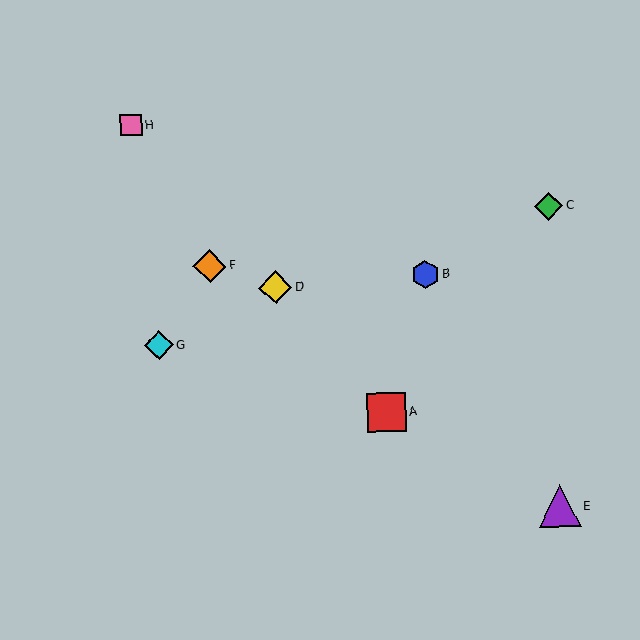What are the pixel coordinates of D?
Object D is at (275, 287).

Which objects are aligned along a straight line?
Objects A, D, H are aligned along a straight line.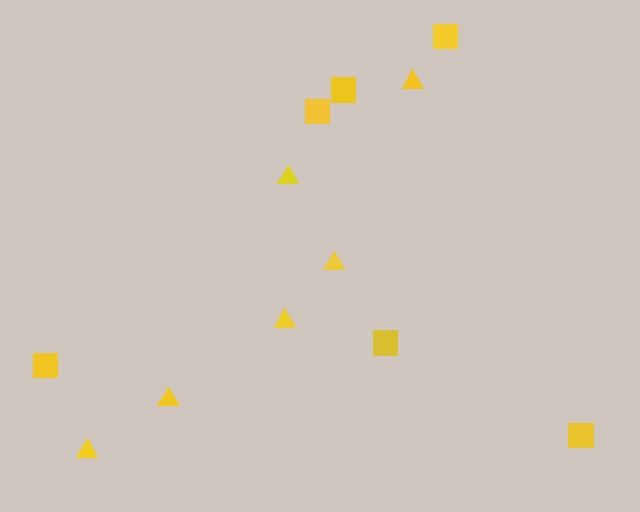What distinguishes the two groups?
There are 2 groups: one group of triangles (6) and one group of squares (6).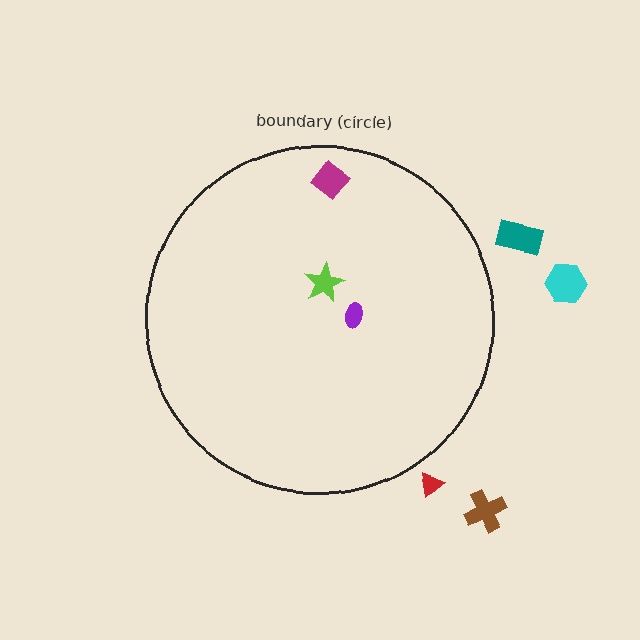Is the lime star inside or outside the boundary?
Inside.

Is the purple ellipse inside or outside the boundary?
Inside.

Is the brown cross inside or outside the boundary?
Outside.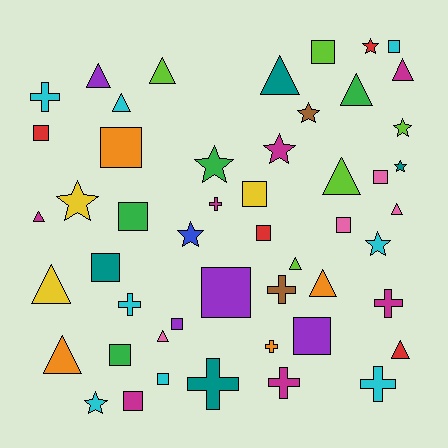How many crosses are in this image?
There are 9 crosses.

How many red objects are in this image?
There are 4 red objects.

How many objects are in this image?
There are 50 objects.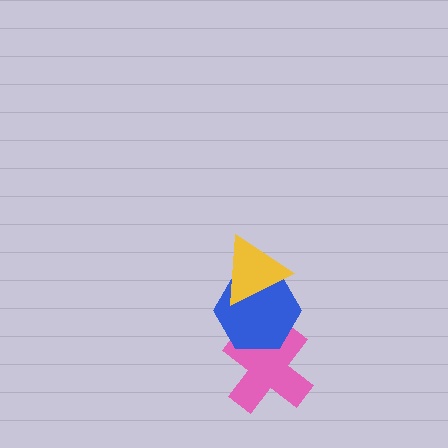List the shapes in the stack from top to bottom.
From top to bottom: the yellow triangle, the blue hexagon, the pink cross.